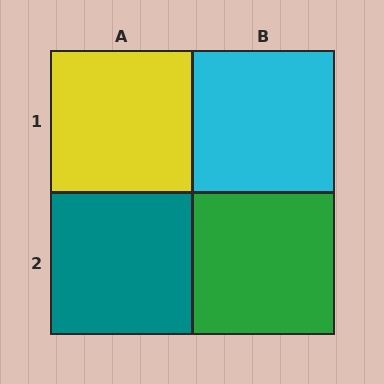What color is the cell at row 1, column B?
Cyan.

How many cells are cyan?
1 cell is cyan.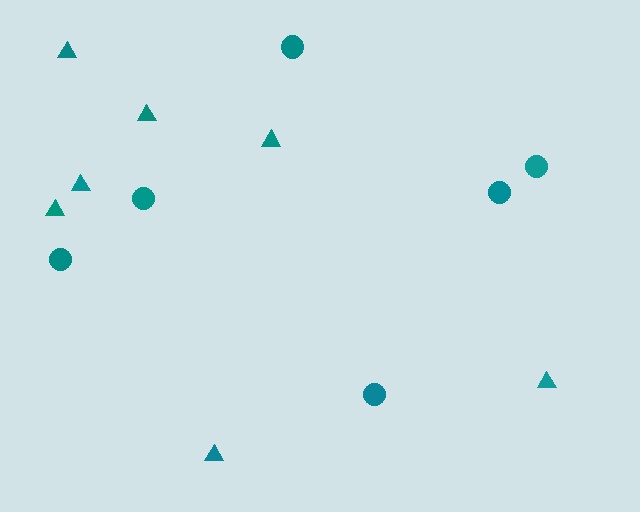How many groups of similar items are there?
There are 2 groups: one group of triangles (7) and one group of circles (6).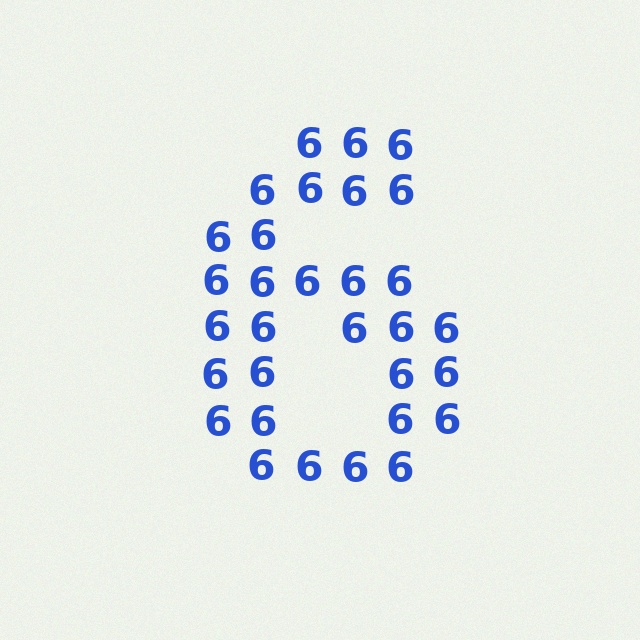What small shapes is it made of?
It is made of small digit 6's.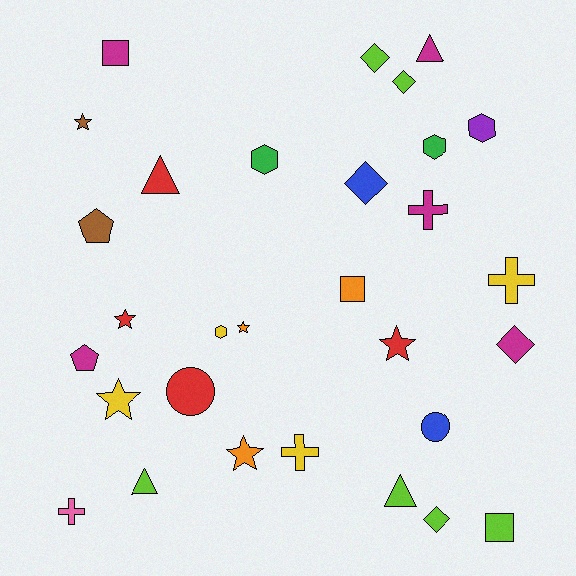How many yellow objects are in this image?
There are 4 yellow objects.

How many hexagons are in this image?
There are 4 hexagons.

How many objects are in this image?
There are 30 objects.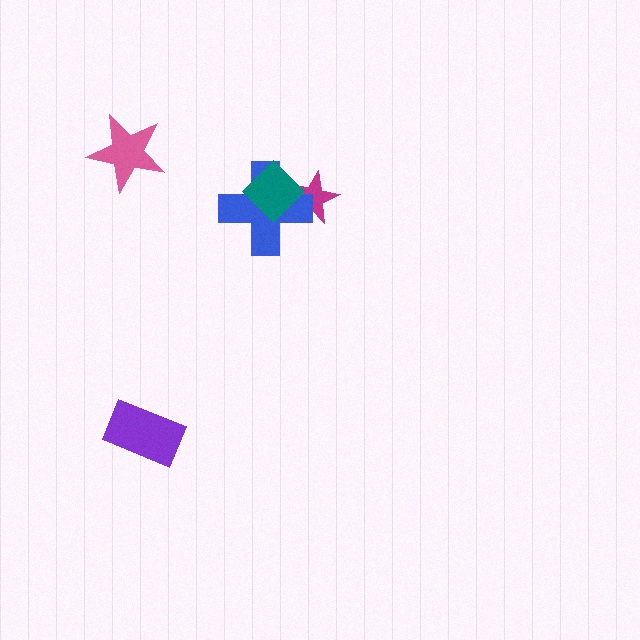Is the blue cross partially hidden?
Yes, it is partially covered by another shape.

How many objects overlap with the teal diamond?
2 objects overlap with the teal diamond.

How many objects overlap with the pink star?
0 objects overlap with the pink star.